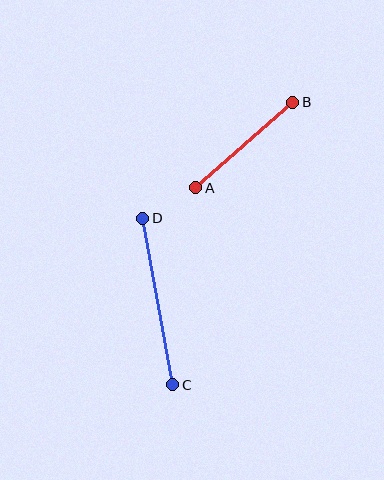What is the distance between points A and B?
The distance is approximately 129 pixels.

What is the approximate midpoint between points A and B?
The midpoint is at approximately (244, 145) pixels.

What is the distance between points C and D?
The distance is approximately 169 pixels.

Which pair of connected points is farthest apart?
Points C and D are farthest apart.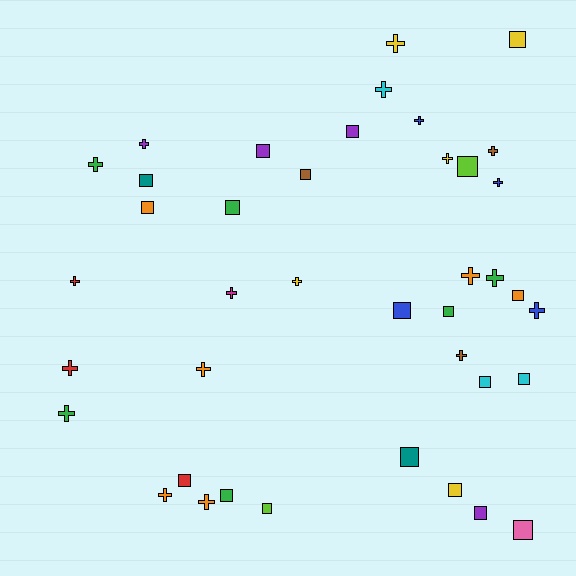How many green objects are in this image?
There are 6 green objects.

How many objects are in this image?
There are 40 objects.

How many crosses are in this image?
There are 20 crosses.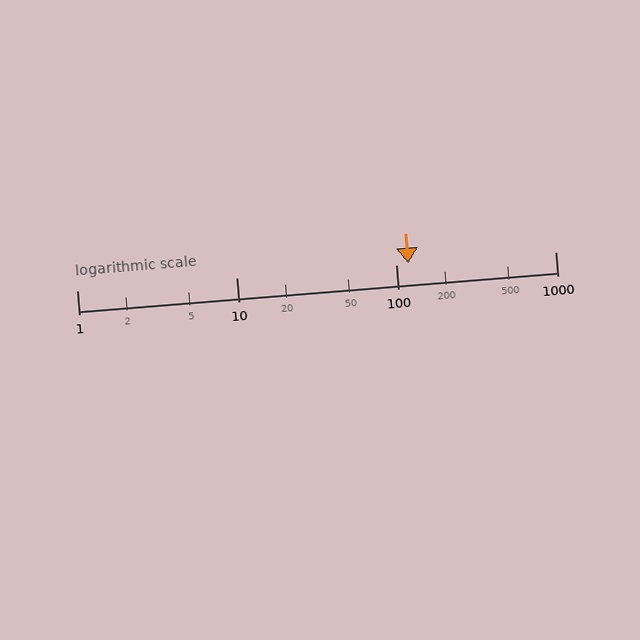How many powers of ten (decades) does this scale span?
The scale spans 3 decades, from 1 to 1000.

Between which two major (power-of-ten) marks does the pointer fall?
The pointer is between 100 and 1000.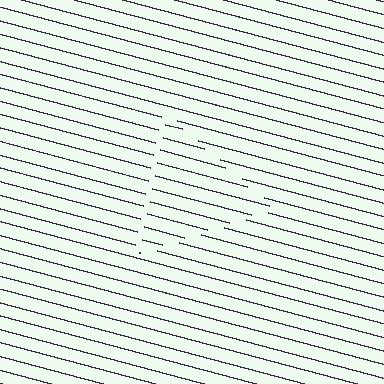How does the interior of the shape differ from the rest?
The interior of the shape contains the same grating, shifted by half a period — the contour is defined by the phase discontinuity where line-ends from the inner and outer gratings abut.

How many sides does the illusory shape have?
3 sides — the line-ends trace a triangle.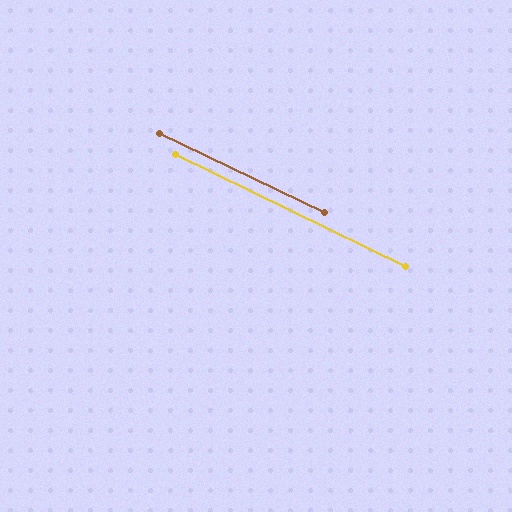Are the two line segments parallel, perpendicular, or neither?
Parallel — their directions differ by only 0.3°.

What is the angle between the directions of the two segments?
Approximately 0 degrees.